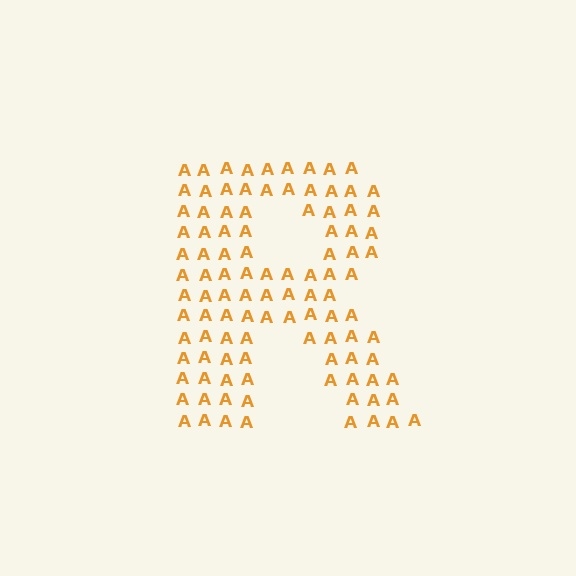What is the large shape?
The large shape is the letter R.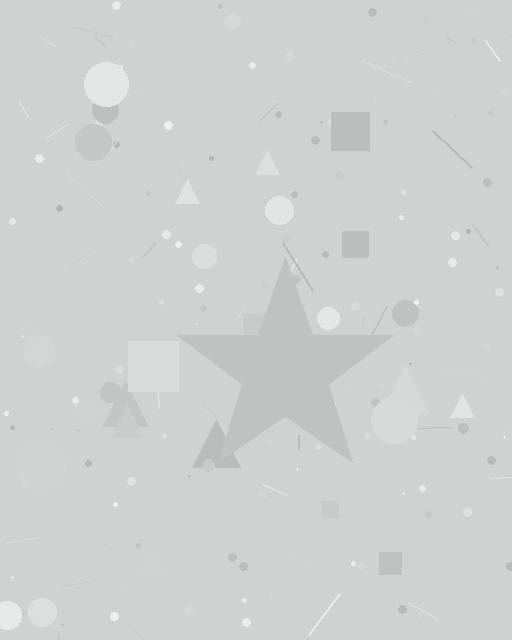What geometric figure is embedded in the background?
A star is embedded in the background.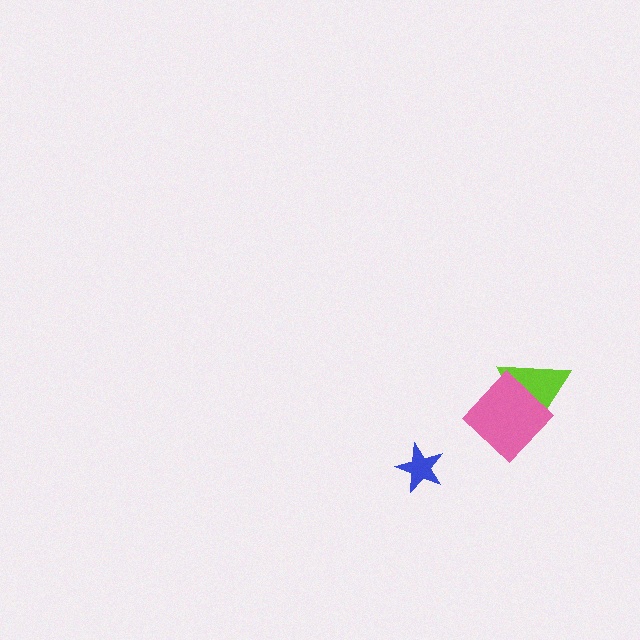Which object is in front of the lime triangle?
The pink diamond is in front of the lime triangle.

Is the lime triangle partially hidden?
Yes, it is partially covered by another shape.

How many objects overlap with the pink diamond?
1 object overlaps with the pink diamond.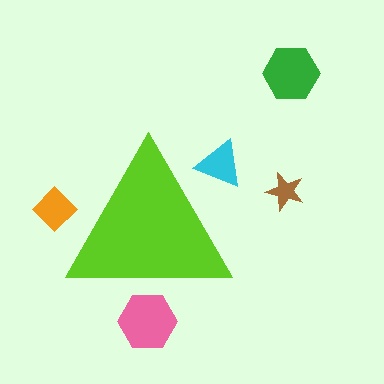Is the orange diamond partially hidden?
Yes, the orange diamond is partially hidden behind the lime triangle.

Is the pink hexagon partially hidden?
Yes, the pink hexagon is partially hidden behind the lime triangle.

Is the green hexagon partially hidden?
No, the green hexagon is fully visible.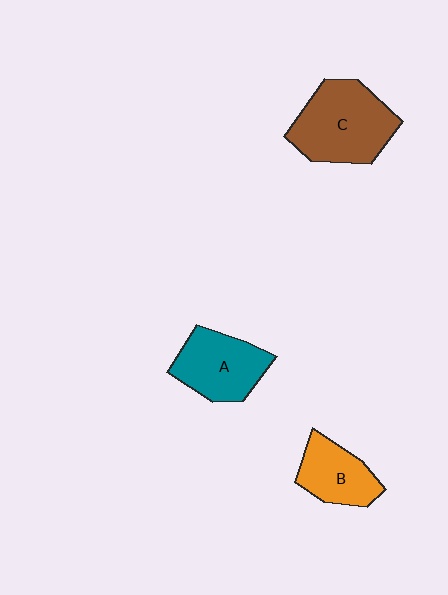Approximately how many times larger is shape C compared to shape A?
Approximately 1.3 times.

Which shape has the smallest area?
Shape B (orange).